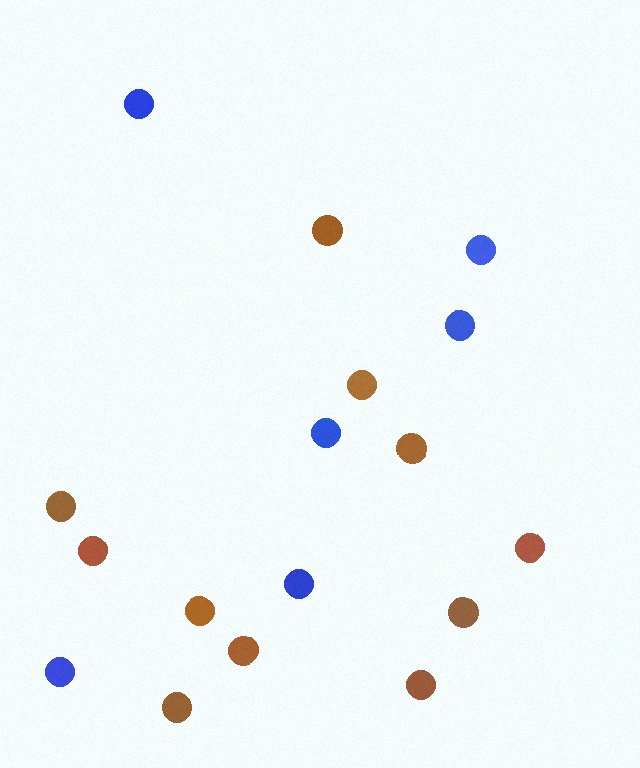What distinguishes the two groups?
There are 2 groups: one group of brown circles (11) and one group of blue circles (6).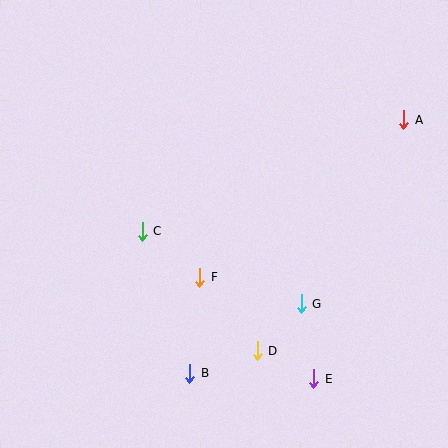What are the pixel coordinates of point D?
Point D is at (257, 351).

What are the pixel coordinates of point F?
Point F is at (200, 277).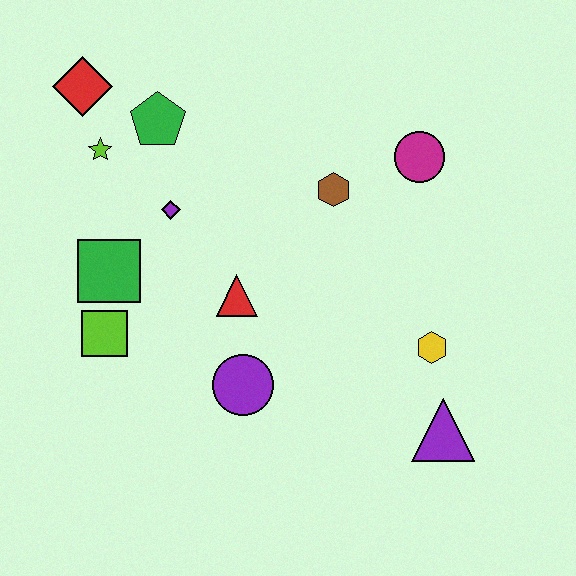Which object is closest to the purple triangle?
The yellow hexagon is closest to the purple triangle.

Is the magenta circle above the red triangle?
Yes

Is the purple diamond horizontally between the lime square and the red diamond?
No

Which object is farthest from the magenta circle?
The lime square is farthest from the magenta circle.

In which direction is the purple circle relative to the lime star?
The purple circle is below the lime star.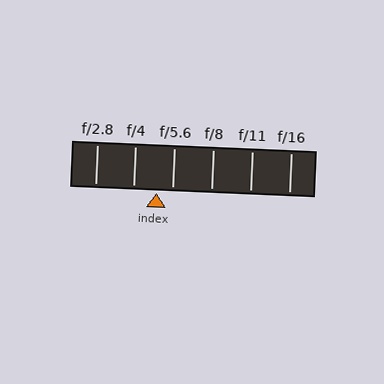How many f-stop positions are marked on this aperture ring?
There are 6 f-stop positions marked.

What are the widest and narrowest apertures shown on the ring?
The widest aperture shown is f/2.8 and the narrowest is f/16.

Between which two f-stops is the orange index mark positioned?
The index mark is between f/4 and f/5.6.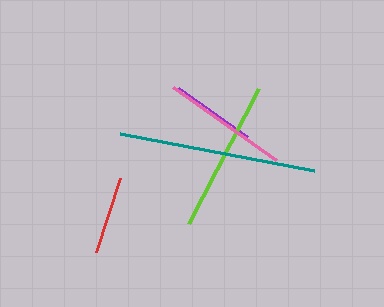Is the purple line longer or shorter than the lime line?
The lime line is longer than the purple line.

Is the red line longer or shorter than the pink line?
The pink line is longer than the red line.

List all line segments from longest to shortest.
From longest to shortest: teal, lime, pink, purple, red.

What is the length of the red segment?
The red segment is approximately 78 pixels long.